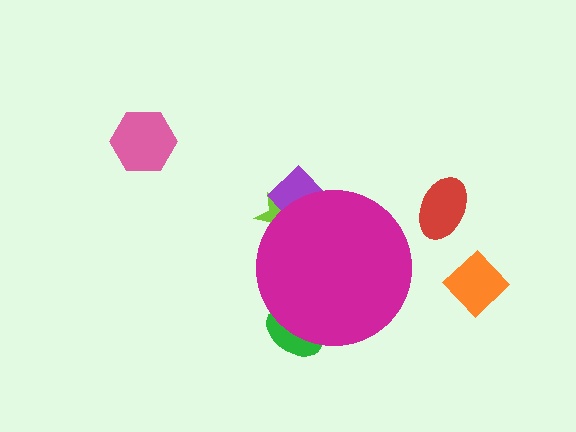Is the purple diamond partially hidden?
Yes, the purple diamond is partially hidden behind the magenta circle.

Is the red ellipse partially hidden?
No, the red ellipse is fully visible.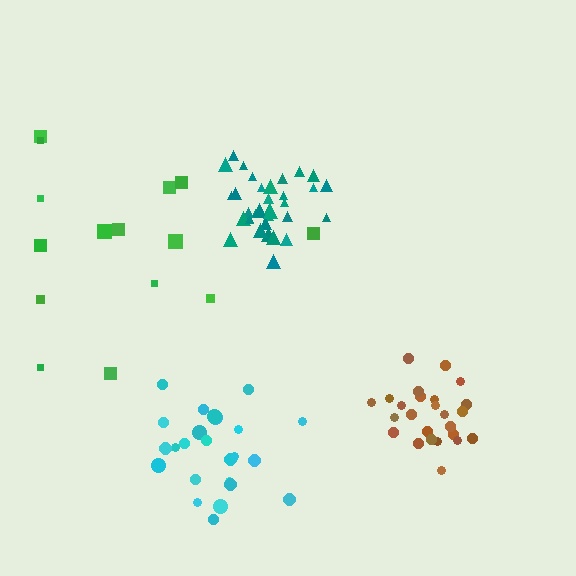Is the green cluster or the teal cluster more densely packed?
Teal.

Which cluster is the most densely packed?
Teal.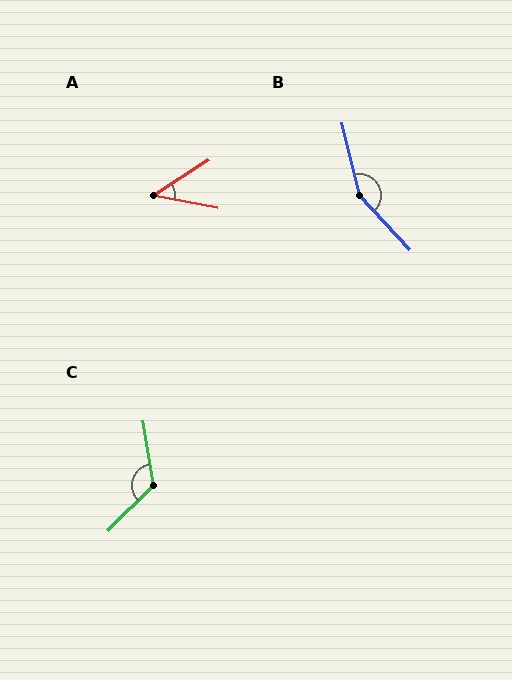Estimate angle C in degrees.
Approximately 126 degrees.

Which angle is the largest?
B, at approximately 150 degrees.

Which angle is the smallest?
A, at approximately 43 degrees.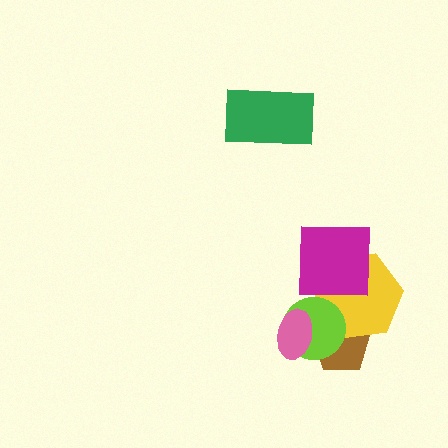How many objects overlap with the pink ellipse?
2 objects overlap with the pink ellipse.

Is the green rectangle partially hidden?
No, no other shape covers it.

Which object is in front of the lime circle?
The pink ellipse is in front of the lime circle.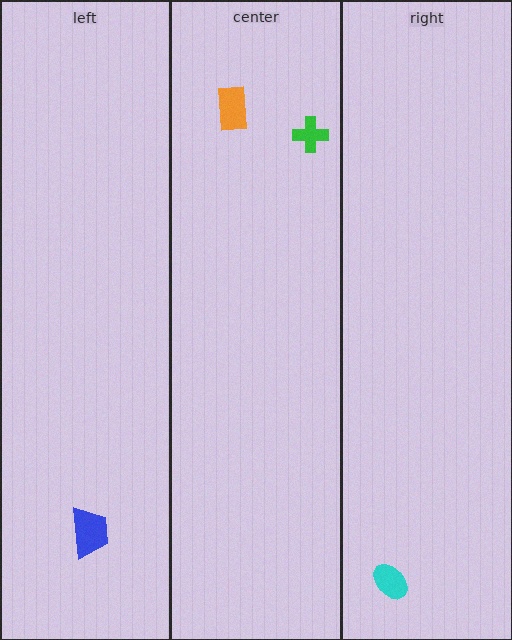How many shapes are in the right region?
1.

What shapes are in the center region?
The green cross, the orange rectangle.